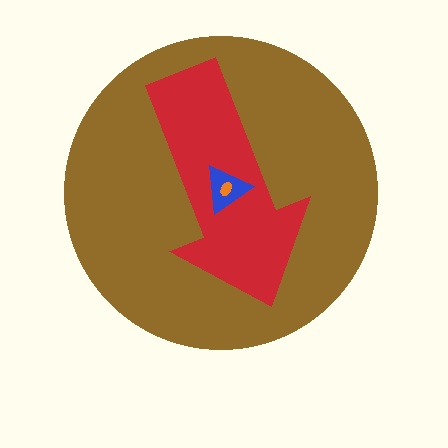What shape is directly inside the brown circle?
The red arrow.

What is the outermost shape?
The brown circle.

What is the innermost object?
The orange ellipse.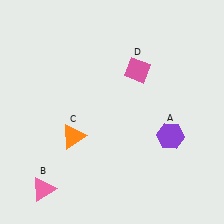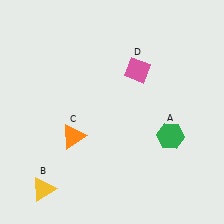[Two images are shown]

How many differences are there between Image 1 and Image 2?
There are 2 differences between the two images.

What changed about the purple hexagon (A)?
In Image 1, A is purple. In Image 2, it changed to green.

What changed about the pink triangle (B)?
In Image 1, B is pink. In Image 2, it changed to yellow.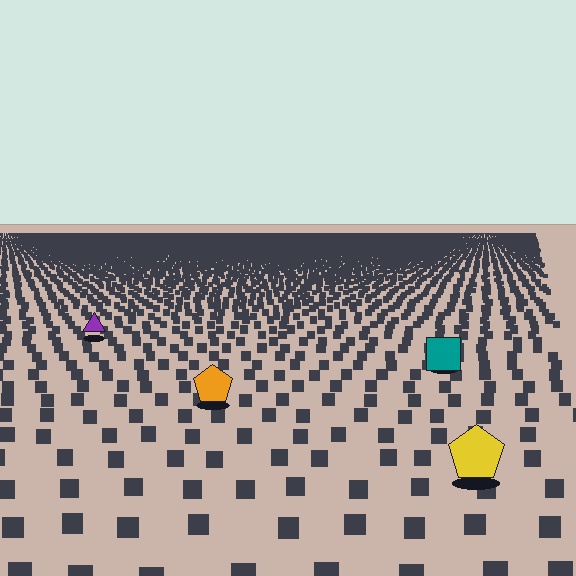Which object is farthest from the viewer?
The purple triangle is farthest from the viewer. It appears smaller and the ground texture around it is denser.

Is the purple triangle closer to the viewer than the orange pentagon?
No. The orange pentagon is closer — you can tell from the texture gradient: the ground texture is coarser near it.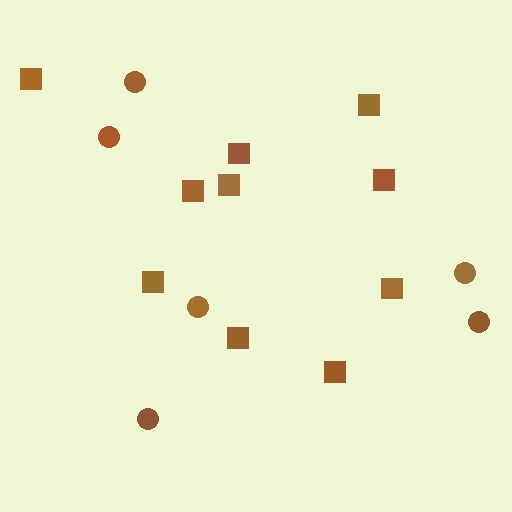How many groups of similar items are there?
There are 2 groups: one group of circles (6) and one group of squares (10).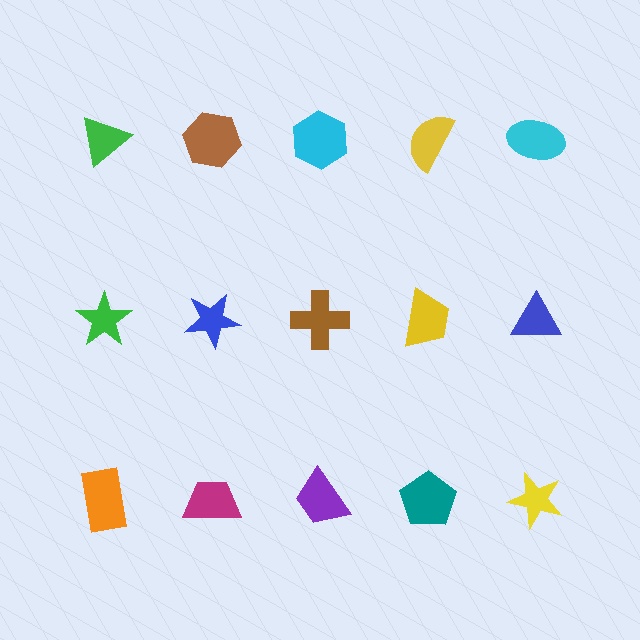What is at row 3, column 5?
A yellow star.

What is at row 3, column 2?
A magenta trapezoid.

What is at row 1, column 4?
A yellow semicircle.